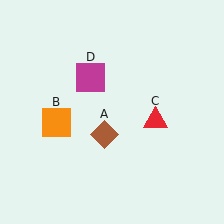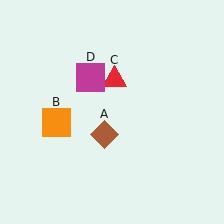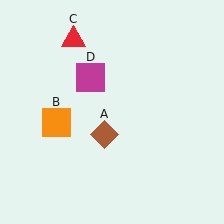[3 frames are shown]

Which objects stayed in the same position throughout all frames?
Brown diamond (object A) and orange square (object B) and magenta square (object D) remained stationary.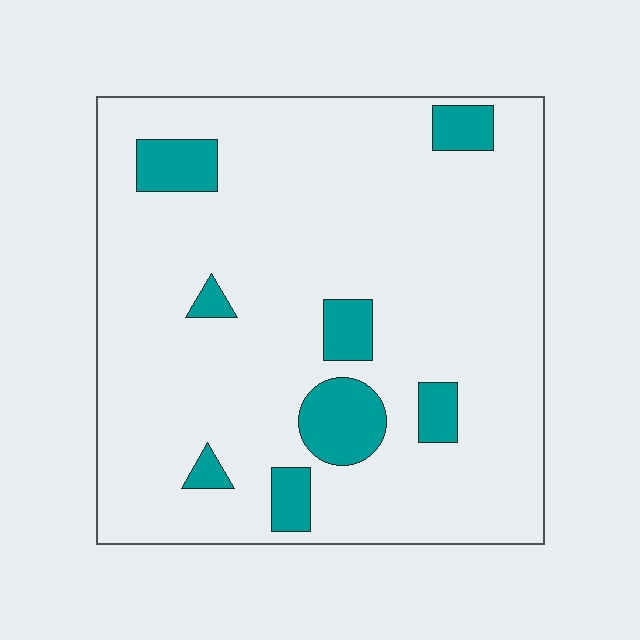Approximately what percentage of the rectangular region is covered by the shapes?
Approximately 10%.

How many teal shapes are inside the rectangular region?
8.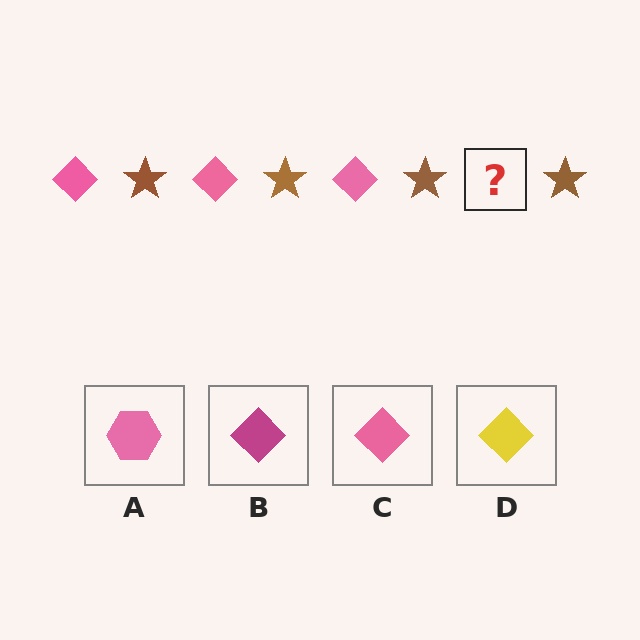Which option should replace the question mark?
Option C.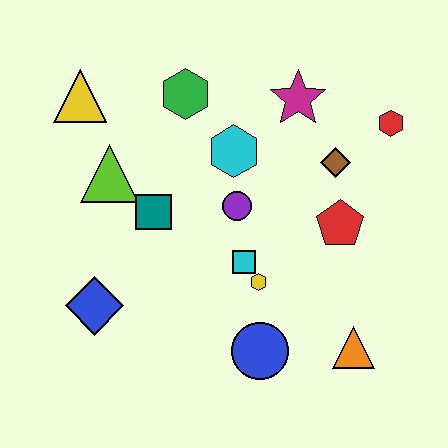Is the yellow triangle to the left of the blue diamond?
Yes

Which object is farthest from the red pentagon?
The yellow triangle is farthest from the red pentagon.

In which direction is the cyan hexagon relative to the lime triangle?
The cyan hexagon is to the right of the lime triangle.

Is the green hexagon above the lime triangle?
Yes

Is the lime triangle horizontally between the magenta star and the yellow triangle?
Yes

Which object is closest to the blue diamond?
The teal square is closest to the blue diamond.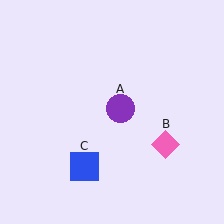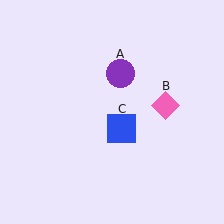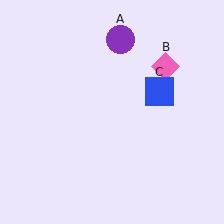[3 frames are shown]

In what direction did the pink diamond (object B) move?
The pink diamond (object B) moved up.